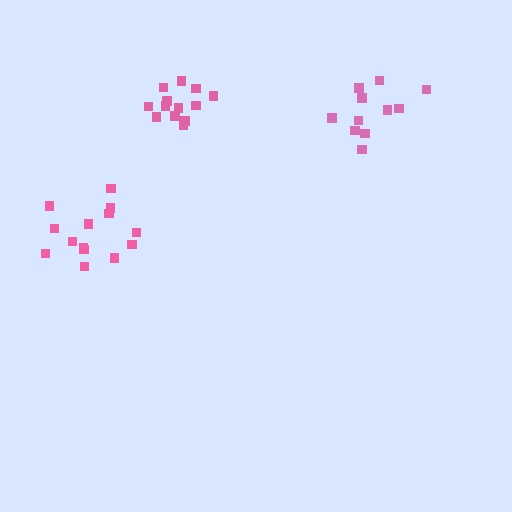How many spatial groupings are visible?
There are 3 spatial groupings.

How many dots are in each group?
Group 1: 13 dots, Group 2: 14 dots, Group 3: 11 dots (38 total).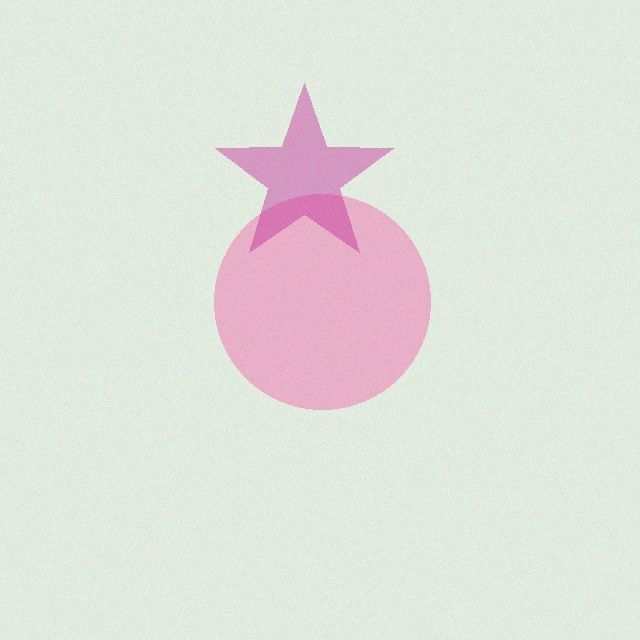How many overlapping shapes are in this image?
There are 2 overlapping shapes in the image.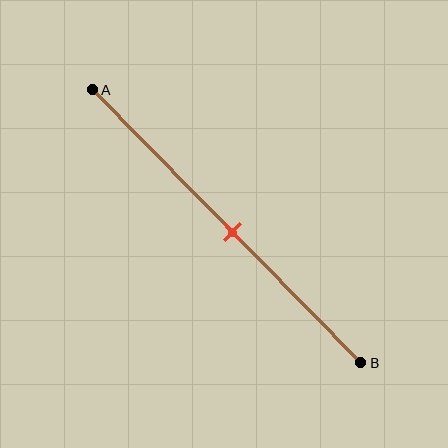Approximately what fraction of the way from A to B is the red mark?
The red mark is approximately 50% of the way from A to B.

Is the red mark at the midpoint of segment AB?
Yes, the mark is approximately at the midpoint.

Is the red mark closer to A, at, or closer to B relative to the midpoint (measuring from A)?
The red mark is approximately at the midpoint of segment AB.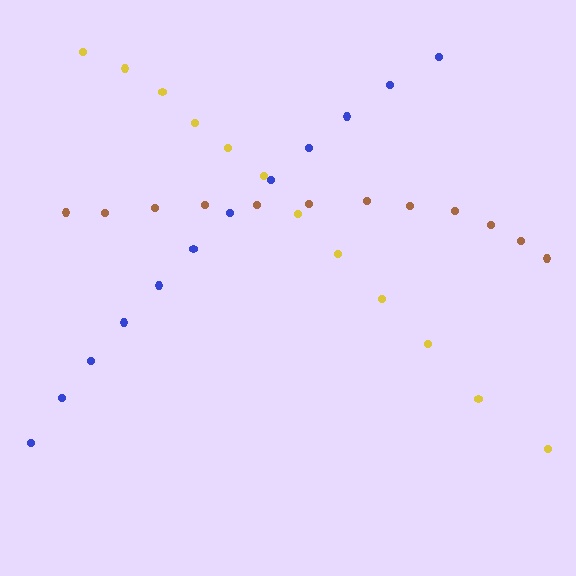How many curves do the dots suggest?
There are 3 distinct paths.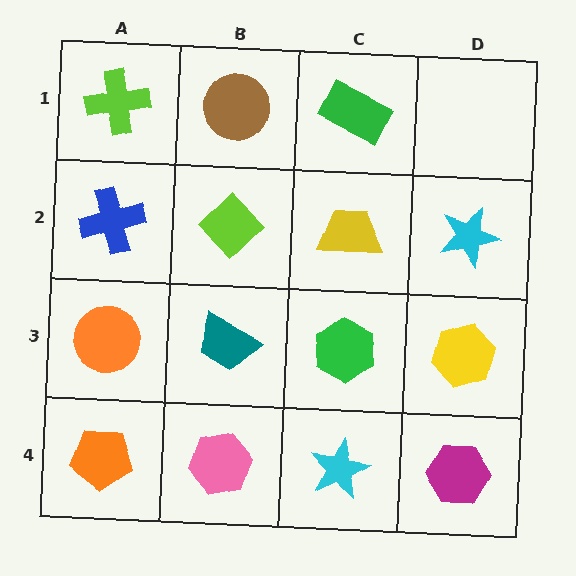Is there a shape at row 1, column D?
No, that cell is empty.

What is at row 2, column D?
A cyan star.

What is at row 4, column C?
A cyan star.